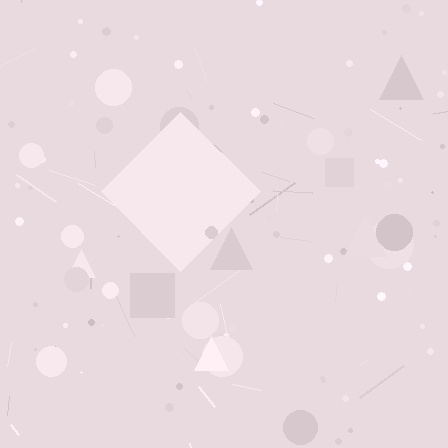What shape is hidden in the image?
A diamond is hidden in the image.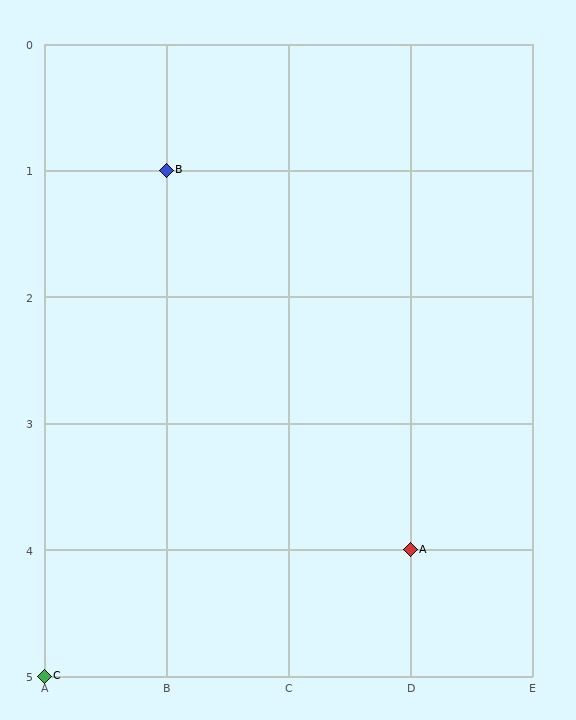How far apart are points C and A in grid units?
Points C and A are 3 columns and 1 row apart (about 3.2 grid units diagonally).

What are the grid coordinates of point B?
Point B is at grid coordinates (B, 1).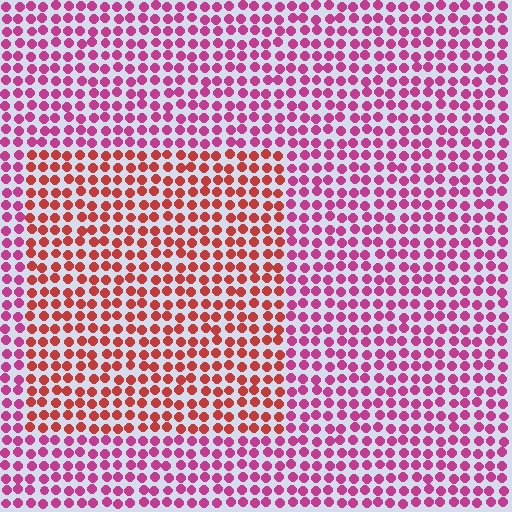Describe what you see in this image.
The image is filled with small magenta elements in a uniform arrangement. A rectangle-shaped region is visible where the elements are tinted to a slightly different hue, forming a subtle color boundary.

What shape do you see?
I see a rectangle.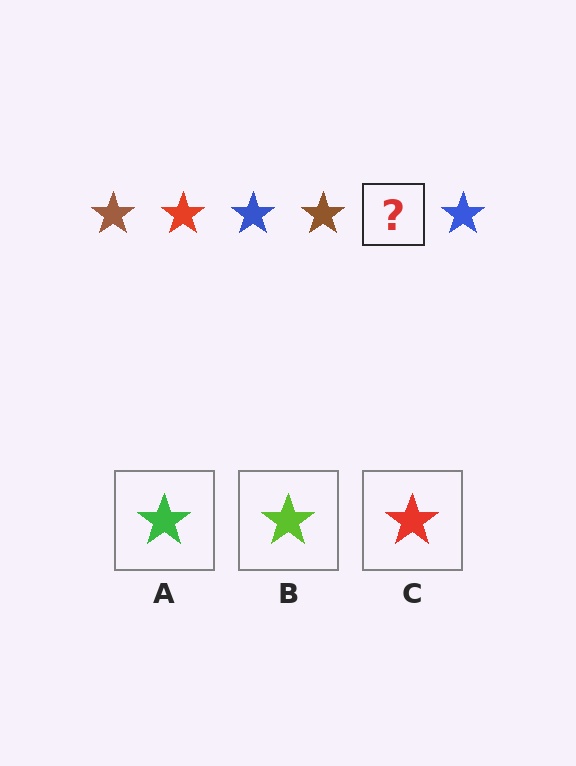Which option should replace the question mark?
Option C.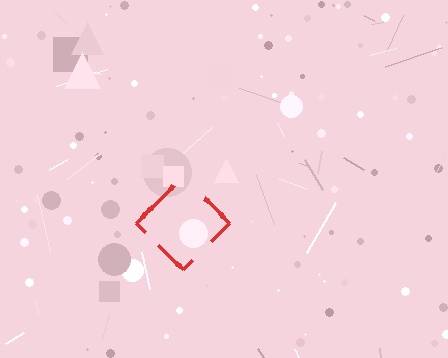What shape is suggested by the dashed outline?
The dashed outline suggests a diamond.